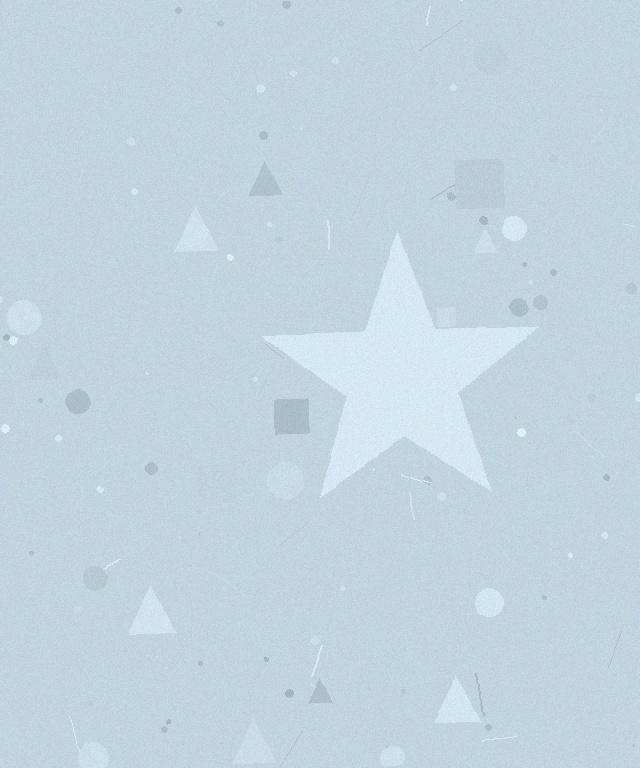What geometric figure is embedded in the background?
A star is embedded in the background.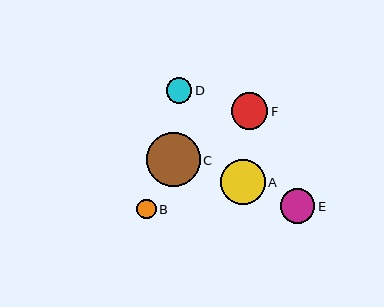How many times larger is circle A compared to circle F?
Circle A is approximately 1.2 times the size of circle F.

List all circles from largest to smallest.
From largest to smallest: C, A, F, E, D, B.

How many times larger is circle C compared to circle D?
Circle C is approximately 2.1 times the size of circle D.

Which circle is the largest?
Circle C is the largest with a size of approximately 54 pixels.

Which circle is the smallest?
Circle B is the smallest with a size of approximately 20 pixels.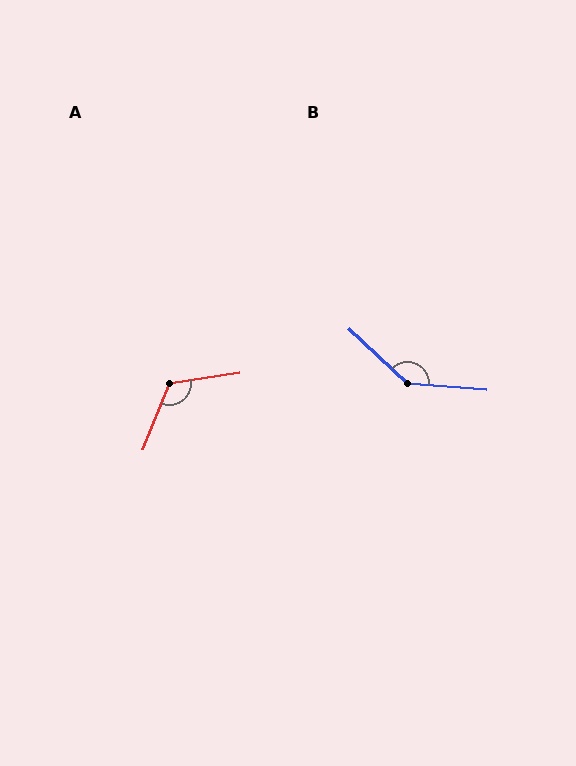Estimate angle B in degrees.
Approximately 141 degrees.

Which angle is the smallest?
A, at approximately 120 degrees.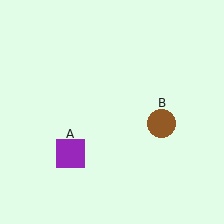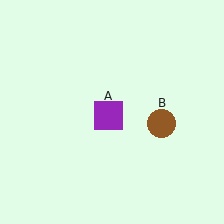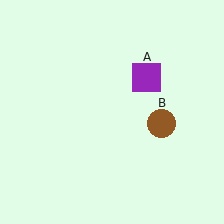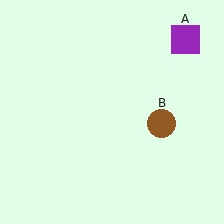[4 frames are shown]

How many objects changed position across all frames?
1 object changed position: purple square (object A).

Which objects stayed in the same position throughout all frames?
Brown circle (object B) remained stationary.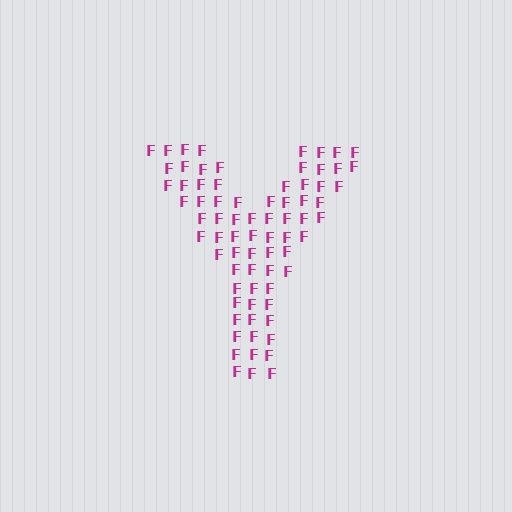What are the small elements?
The small elements are letter F's.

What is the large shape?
The large shape is the letter Y.